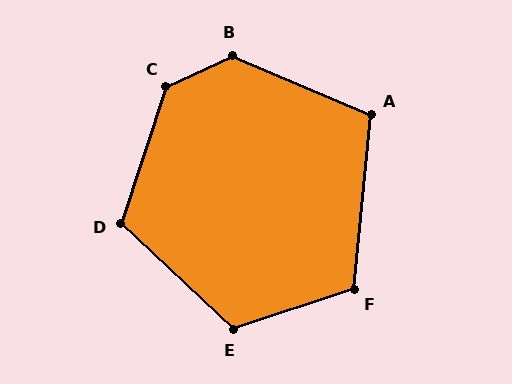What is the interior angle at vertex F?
Approximately 113 degrees (obtuse).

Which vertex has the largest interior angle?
C, at approximately 133 degrees.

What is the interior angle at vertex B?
Approximately 132 degrees (obtuse).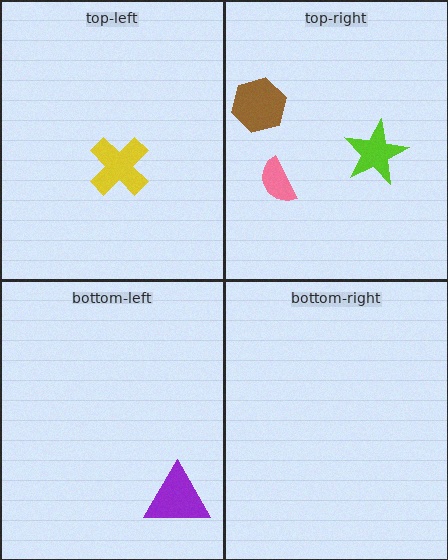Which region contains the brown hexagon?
The top-right region.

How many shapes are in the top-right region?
3.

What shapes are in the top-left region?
The yellow cross.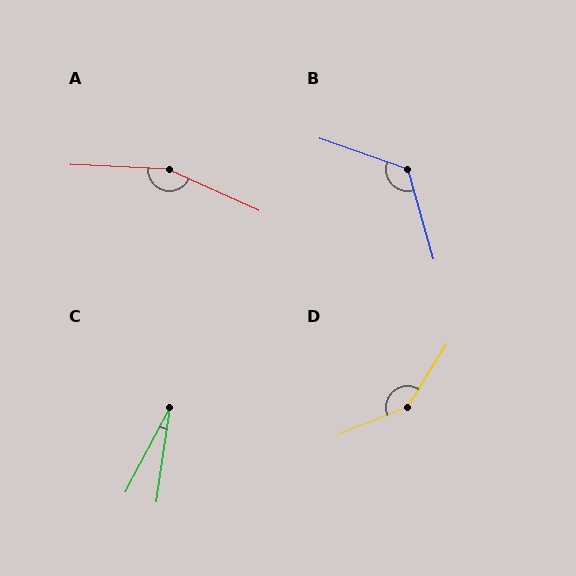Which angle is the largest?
A, at approximately 158 degrees.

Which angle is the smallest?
C, at approximately 20 degrees.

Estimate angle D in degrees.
Approximately 144 degrees.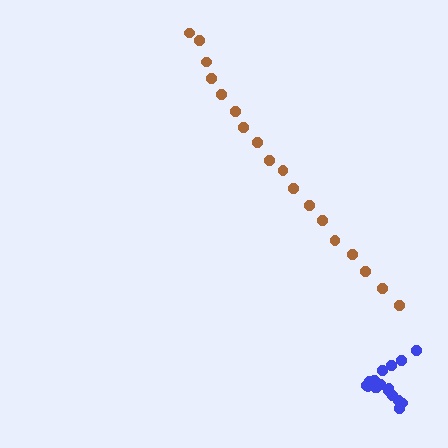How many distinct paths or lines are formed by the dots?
There are 2 distinct paths.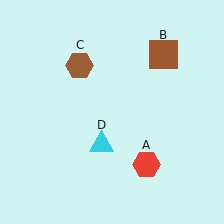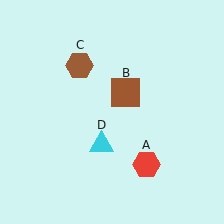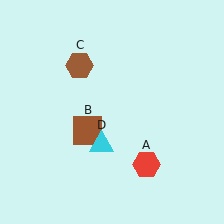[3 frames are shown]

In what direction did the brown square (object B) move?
The brown square (object B) moved down and to the left.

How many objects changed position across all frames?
1 object changed position: brown square (object B).